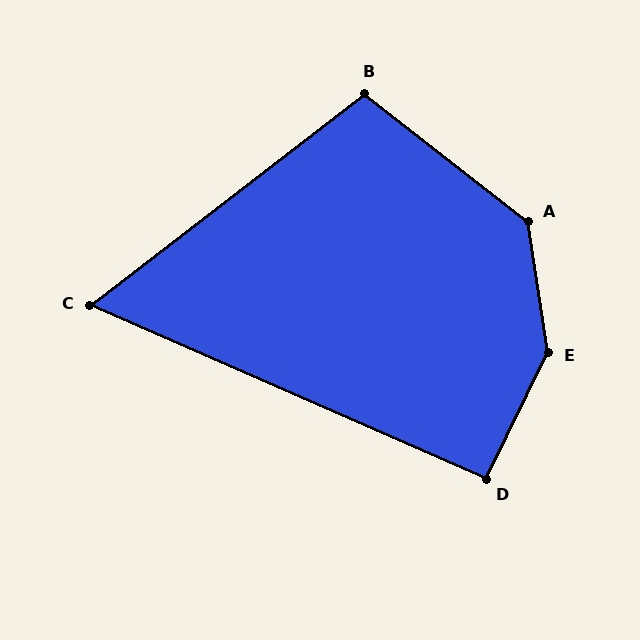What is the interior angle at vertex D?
Approximately 92 degrees (approximately right).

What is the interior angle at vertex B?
Approximately 104 degrees (obtuse).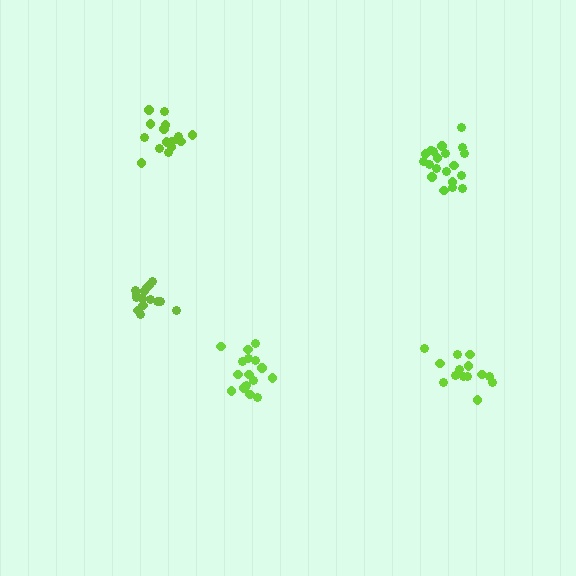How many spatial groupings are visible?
There are 5 spatial groupings.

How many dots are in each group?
Group 1: 16 dots, Group 2: 14 dots, Group 3: 20 dots, Group 4: 16 dots, Group 5: 15 dots (81 total).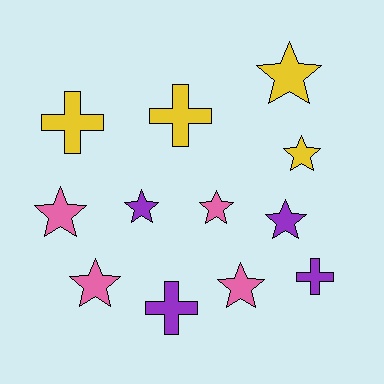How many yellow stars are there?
There are 2 yellow stars.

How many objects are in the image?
There are 12 objects.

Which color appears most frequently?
Pink, with 4 objects.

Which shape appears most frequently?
Star, with 8 objects.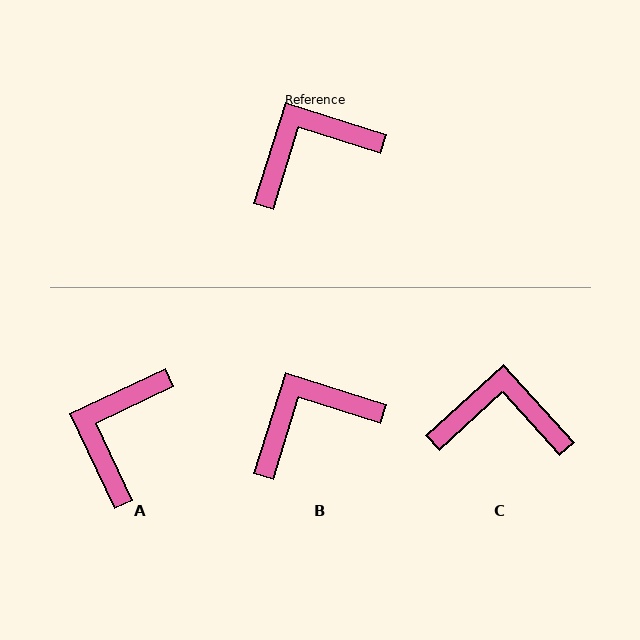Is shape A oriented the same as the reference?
No, it is off by about 42 degrees.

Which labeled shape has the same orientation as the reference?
B.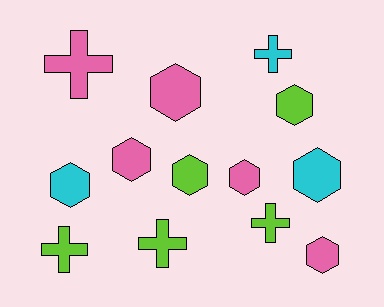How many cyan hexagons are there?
There are 2 cyan hexagons.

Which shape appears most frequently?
Hexagon, with 8 objects.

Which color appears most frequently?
Lime, with 5 objects.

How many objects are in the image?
There are 13 objects.